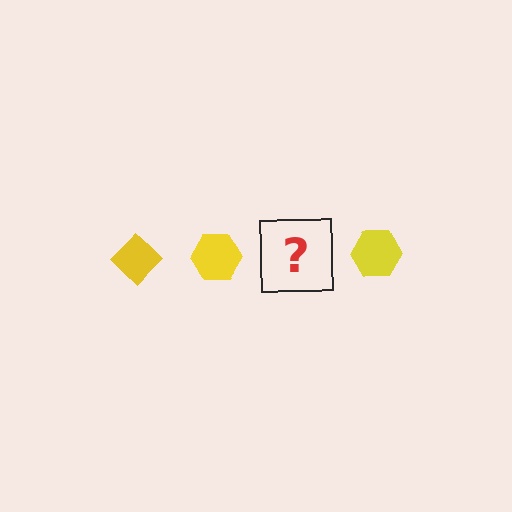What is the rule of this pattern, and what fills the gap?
The rule is that the pattern cycles through diamond, hexagon shapes in yellow. The gap should be filled with a yellow diamond.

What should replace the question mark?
The question mark should be replaced with a yellow diamond.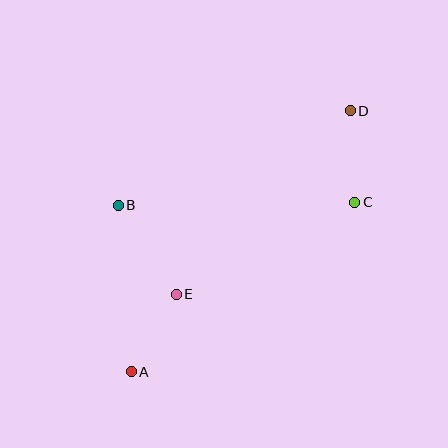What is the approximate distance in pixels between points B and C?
The distance between B and C is approximately 236 pixels.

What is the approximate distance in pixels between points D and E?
The distance between D and E is approximately 253 pixels.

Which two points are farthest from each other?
Points A and D are farthest from each other.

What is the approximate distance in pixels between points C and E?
The distance between C and E is approximately 201 pixels.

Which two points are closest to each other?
Points A and E are closest to each other.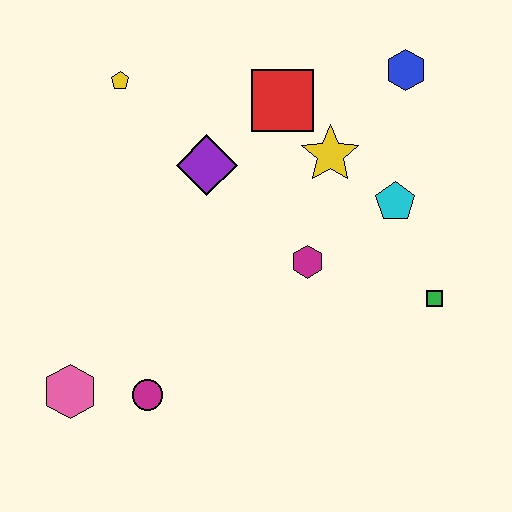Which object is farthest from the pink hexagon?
The blue hexagon is farthest from the pink hexagon.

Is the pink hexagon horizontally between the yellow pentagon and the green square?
No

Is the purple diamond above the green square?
Yes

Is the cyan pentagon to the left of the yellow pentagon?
No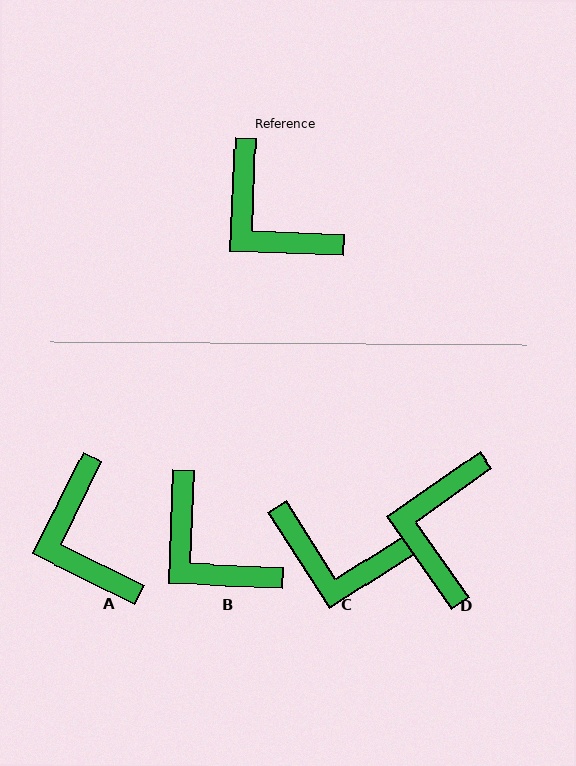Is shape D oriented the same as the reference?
No, it is off by about 53 degrees.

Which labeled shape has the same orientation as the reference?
B.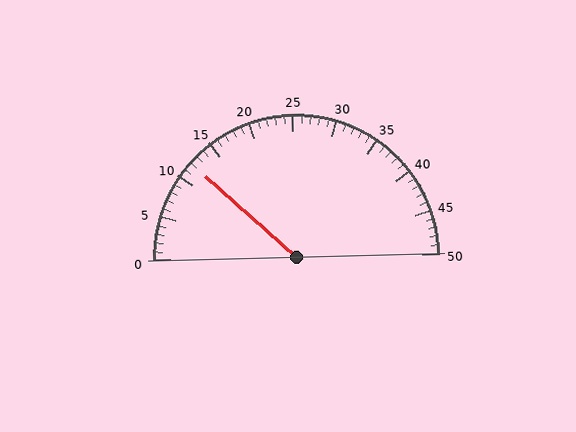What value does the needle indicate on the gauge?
The needle indicates approximately 12.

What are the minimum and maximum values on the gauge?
The gauge ranges from 0 to 50.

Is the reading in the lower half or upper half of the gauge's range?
The reading is in the lower half of the range (0 to 50).